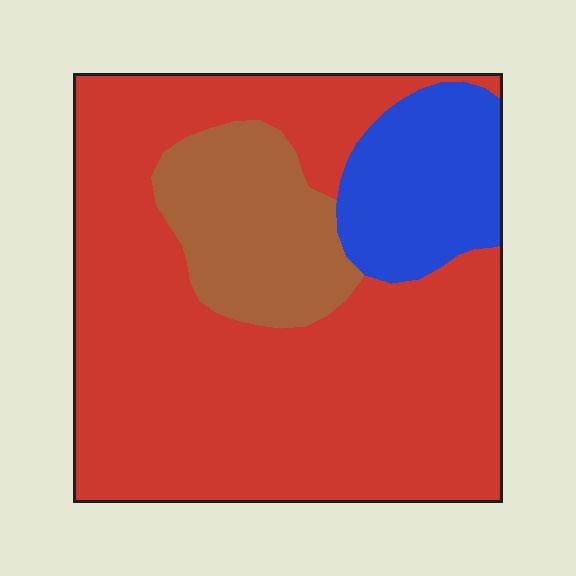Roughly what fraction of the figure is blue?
Blue covers 14% of the figure.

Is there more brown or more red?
Red.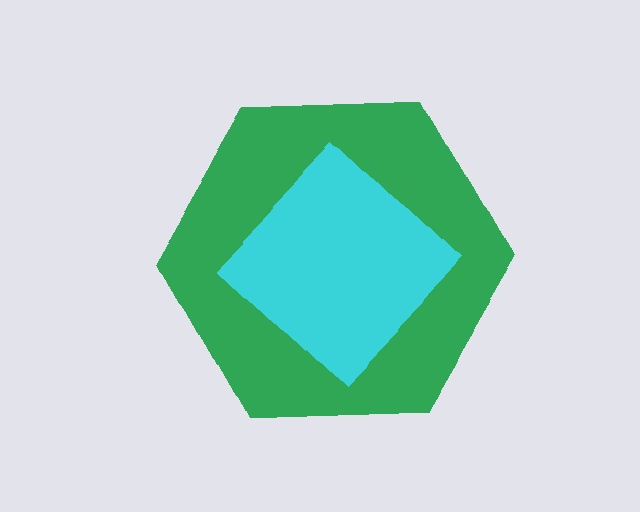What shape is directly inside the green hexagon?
The cyan diamond.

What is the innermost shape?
The cyan diamond.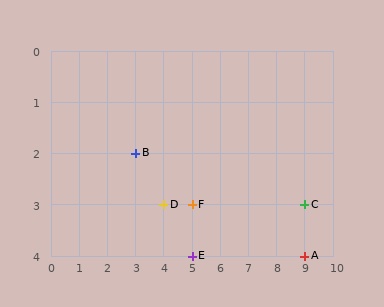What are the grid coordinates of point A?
Point A is at grid coordinates (9, 4).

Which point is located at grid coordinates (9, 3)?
Point C is at (9, 3).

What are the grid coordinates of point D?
Point D is at grid coordinates (4, 3).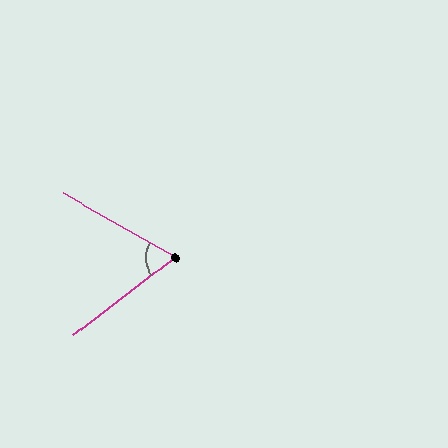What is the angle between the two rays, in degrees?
Approximately 67 degrees.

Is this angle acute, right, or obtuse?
It is acute.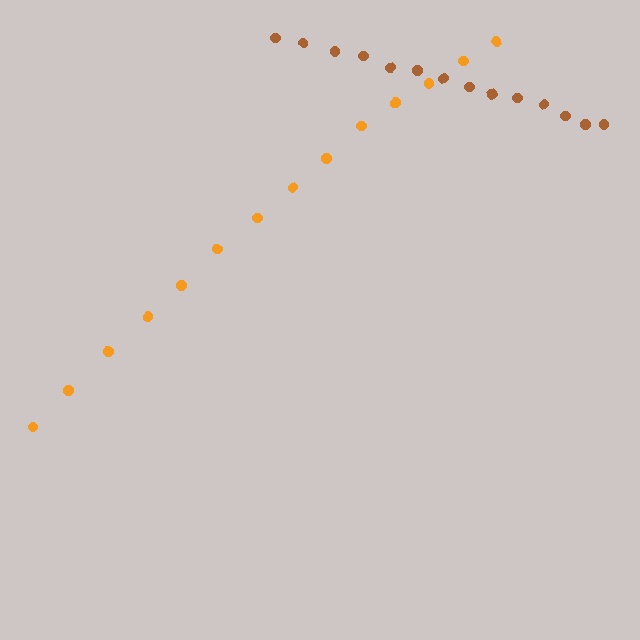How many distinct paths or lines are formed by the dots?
There are 2 distinct paths.